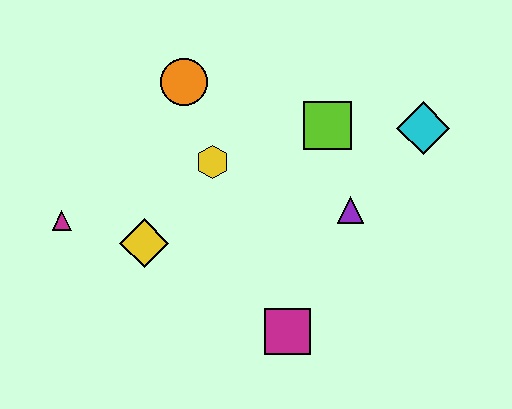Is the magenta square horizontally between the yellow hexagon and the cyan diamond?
Yes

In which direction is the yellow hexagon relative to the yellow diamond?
The yellow hexagon is above the yellow diamond.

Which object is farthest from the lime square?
The magenta triangle is farthest from the lime square.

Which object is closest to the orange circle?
The yellow hexagon is closest to the orange circle.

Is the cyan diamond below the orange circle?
Yes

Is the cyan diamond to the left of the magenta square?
No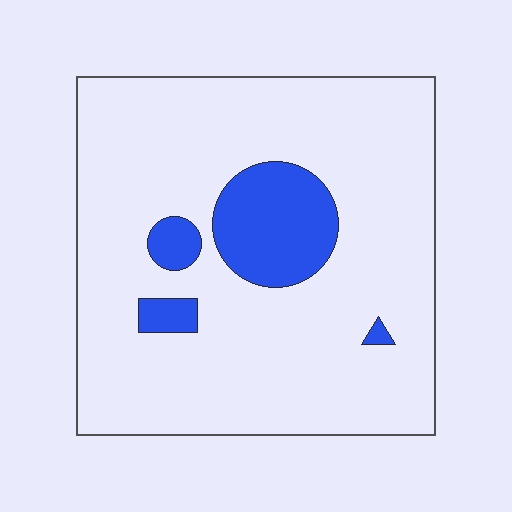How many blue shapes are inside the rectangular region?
4.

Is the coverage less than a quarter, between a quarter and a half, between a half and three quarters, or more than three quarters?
Less than a quarter.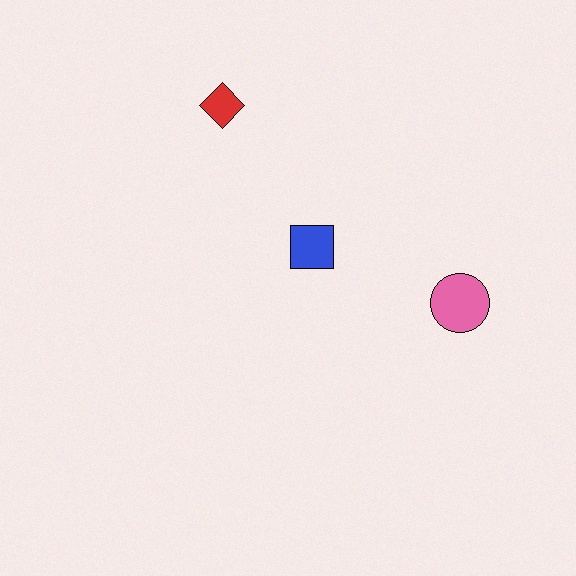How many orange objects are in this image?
There are no orange objects.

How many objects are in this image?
There are 3 objects.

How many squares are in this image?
There is 1 square.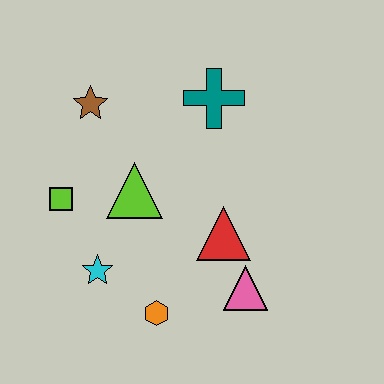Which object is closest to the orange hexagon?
The cyan star is closest to the orange hexagon.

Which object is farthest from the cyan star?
The teal cross is farthest from the cyan star.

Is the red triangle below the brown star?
Yes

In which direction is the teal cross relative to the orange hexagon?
The teal cross is above the orange hexagon.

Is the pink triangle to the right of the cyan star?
Yes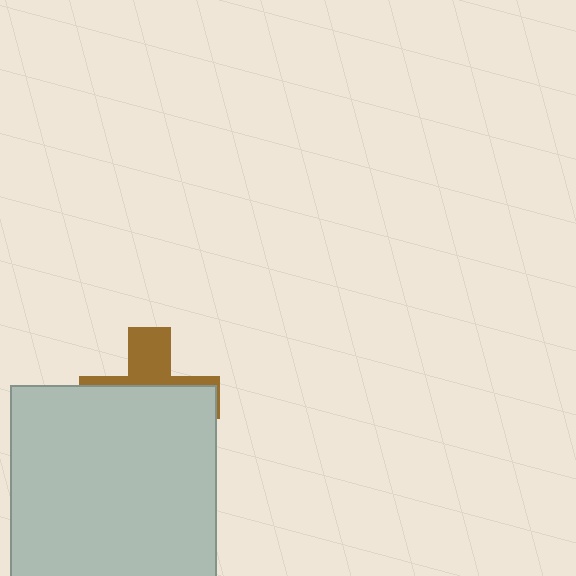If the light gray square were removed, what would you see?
You would see the complete brown cross.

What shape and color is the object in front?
The object in front is a light gray square.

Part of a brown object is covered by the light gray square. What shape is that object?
It is a cross.